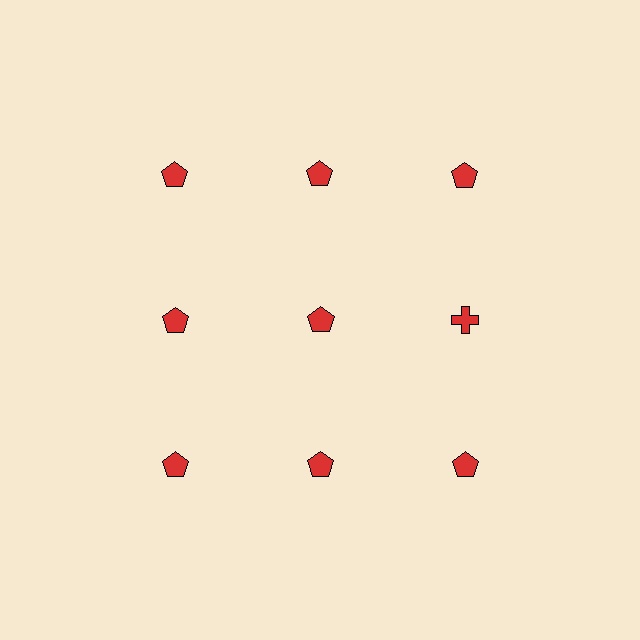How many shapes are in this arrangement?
There are 9 shapes arranged in a grid pattern.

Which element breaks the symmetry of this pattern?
The red cross in the second row, center column breaks the symmetry. All other shapes are red pentagons.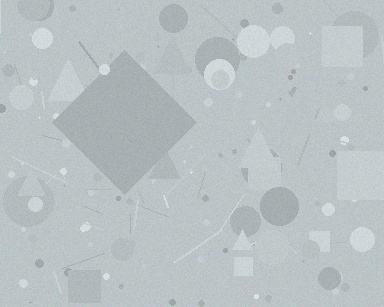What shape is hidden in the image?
A diamond is hidden in the image.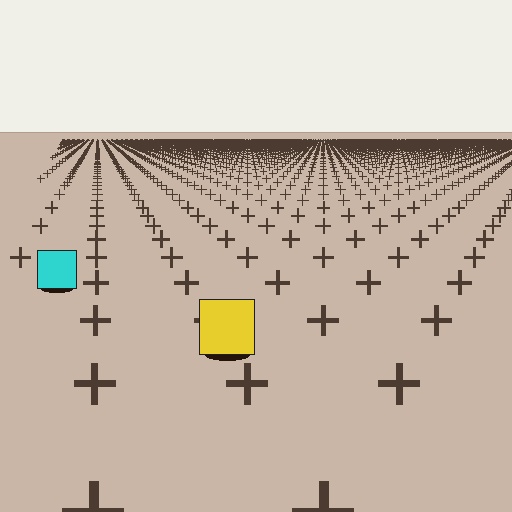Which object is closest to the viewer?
The yellow square is closest. The texture marks near it are larger and more spread out.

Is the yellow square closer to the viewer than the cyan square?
Yes. The yellow square is closer — you can tell from the texture gradient: the ground texture is coarser near it.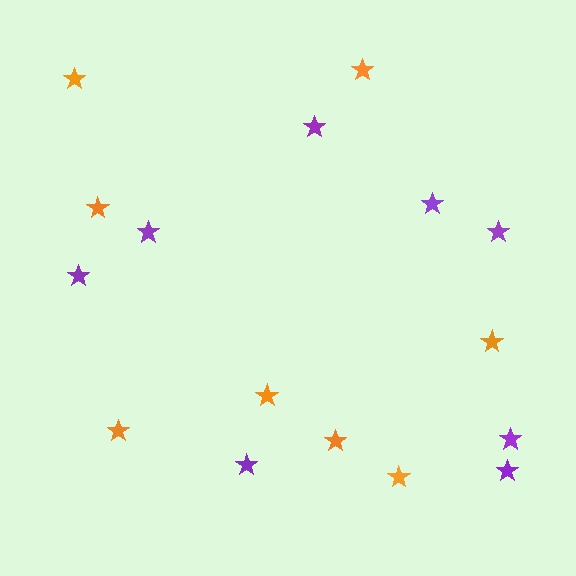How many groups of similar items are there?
There are 2 groups: one group of purple stars (8) and one group of orange stars (8).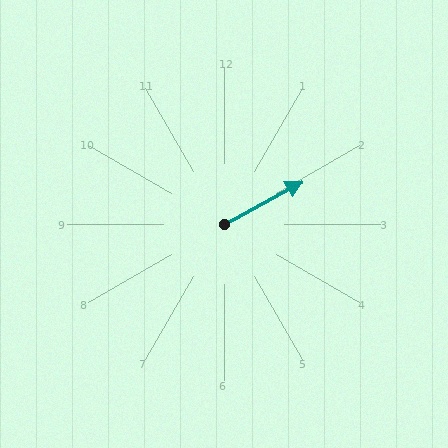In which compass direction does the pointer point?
Northeast.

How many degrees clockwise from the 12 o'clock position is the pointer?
Approximately 61 degrees.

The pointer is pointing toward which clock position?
Roughly 2 o'clock.